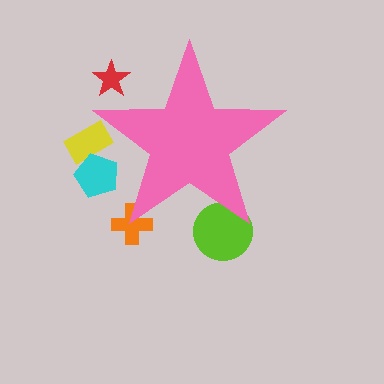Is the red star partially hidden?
Yes, the red star is partially hidden behind the pink star.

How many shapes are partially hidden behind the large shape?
5 shapes are partially hidden.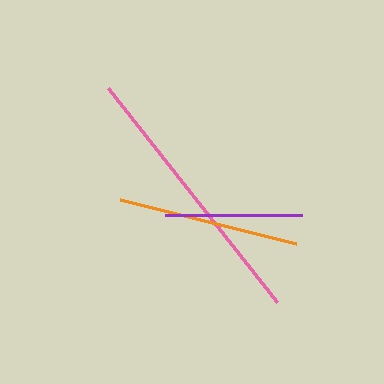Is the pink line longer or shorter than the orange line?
The pink line is longer than the orange line.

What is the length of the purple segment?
The purple segment is approximately 138 pixels long.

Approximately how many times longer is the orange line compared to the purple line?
The orange line is approximately 1.3 times the length of the purple line.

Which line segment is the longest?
The pink line is the longest at approximately 272 pixels.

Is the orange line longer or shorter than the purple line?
The orange line is longer than the purple line.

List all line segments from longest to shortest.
From longest to shortest: pink, orange, purple.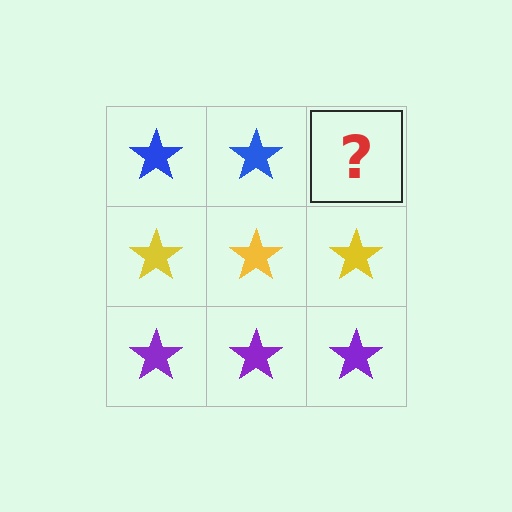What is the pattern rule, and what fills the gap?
The rule is that each row has a consistent color. The gap should be filled with a blue star.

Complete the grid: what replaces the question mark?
The question mark should be replaced with a blue star.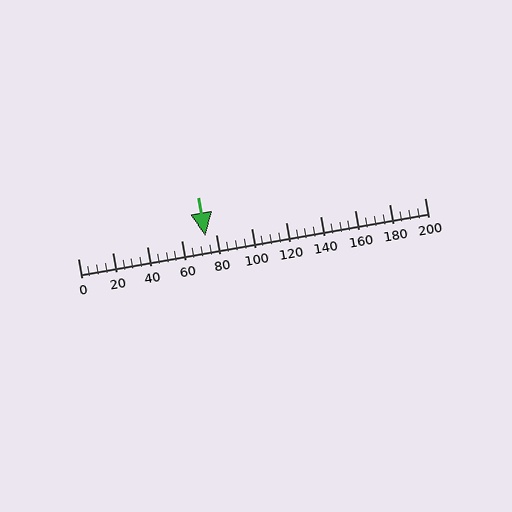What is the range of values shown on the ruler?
The ruler shows values from 0 to 200.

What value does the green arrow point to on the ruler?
The green arrow points to approximately 73.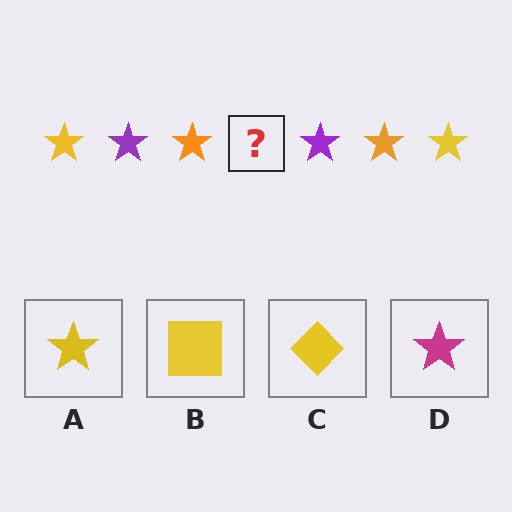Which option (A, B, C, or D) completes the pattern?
A.